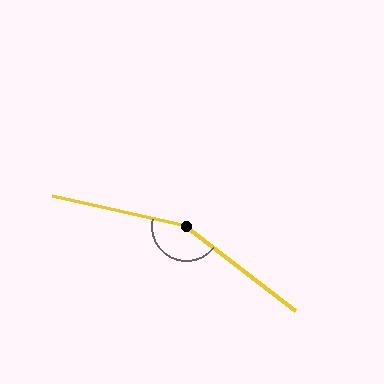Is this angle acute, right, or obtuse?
It is obtuse.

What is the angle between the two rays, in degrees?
Approximately 155 degrees.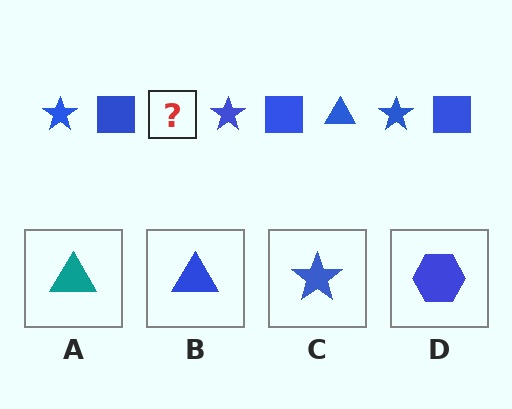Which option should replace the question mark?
Option B.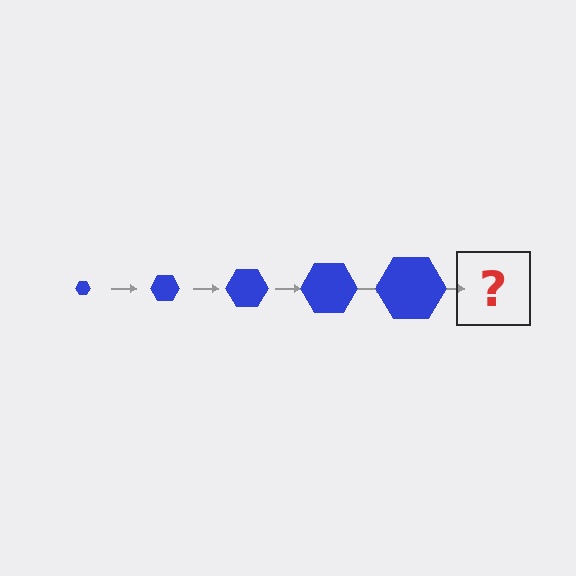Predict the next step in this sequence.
The next step is a blue hexagon, larger than the previous one.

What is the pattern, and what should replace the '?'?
The pattern is that the hexagon gets progressively larger each step. The '?' should be a blue hexagon, larger than the previous one.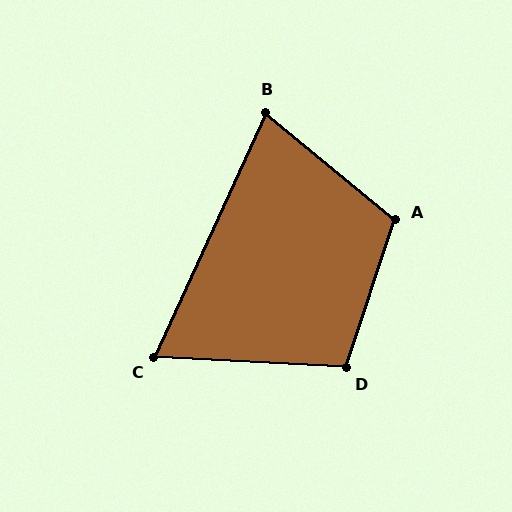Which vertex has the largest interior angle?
A, at approximately 111 degrees.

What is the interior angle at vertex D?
Approximately 105 degrees (obtuse).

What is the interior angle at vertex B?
Approximately 75 degrees (acute).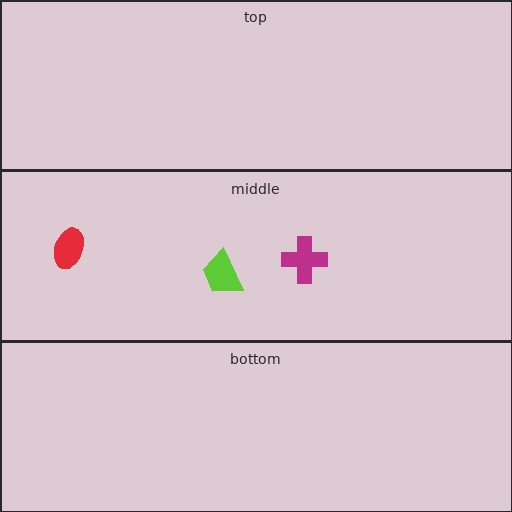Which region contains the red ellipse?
The middle region.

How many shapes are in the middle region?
3.